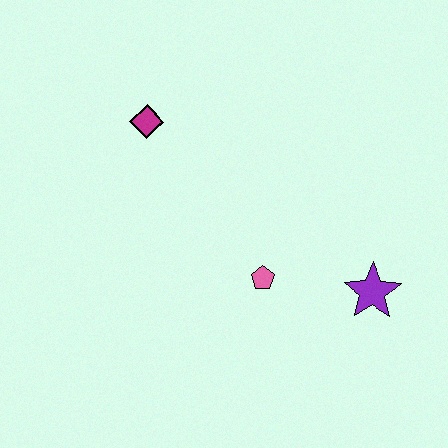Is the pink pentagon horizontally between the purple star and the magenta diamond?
Yes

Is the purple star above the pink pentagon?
No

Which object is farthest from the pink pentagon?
The magenta diamond is farthest from the pink pentagon.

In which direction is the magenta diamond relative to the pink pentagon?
The magenta diamond is above the pink pentagon.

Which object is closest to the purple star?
The pink pentagon is closest to the purple star.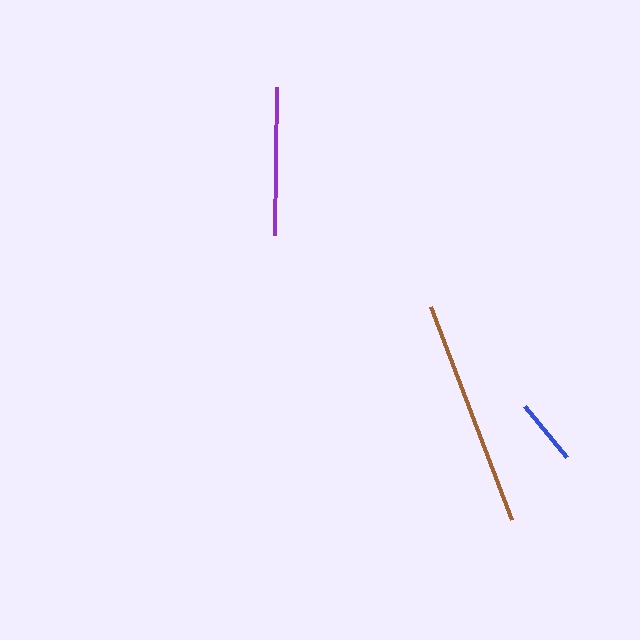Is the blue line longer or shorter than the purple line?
The purple line is longer than the blue line.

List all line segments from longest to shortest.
From longest to shortest: brown, purple, blue.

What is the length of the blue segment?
The blue segment is approximately 66 pixels long.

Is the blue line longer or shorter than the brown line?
The brown line is longer than the blue line.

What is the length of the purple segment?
The purple segment is approximately 148 pixels long.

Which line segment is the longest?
The brown line is the longest at approximately 228 pixels.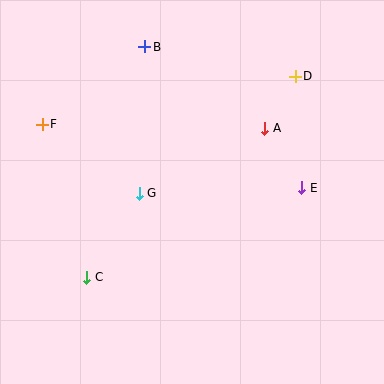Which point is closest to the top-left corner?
Point F is closest to the top-left corner.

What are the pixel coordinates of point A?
Point A is at (265, 128).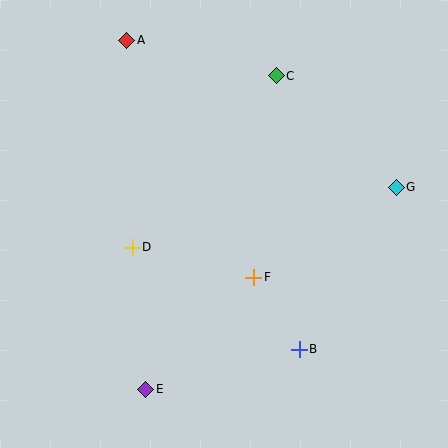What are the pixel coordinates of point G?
Point G is at (396, 187).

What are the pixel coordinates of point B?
Point B is at (299, 349).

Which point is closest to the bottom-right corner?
Point B is closest to the bottom-right corner.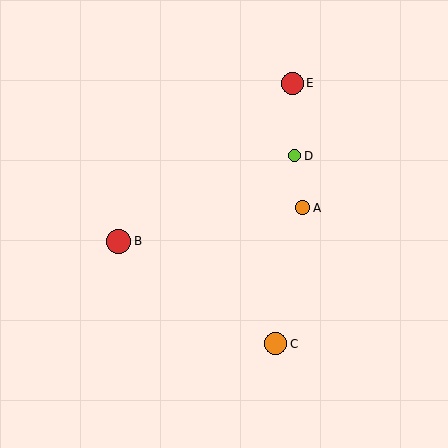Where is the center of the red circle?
The center of the red circle is at (292, 83).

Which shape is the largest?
The red circle (labeled B) is the largest.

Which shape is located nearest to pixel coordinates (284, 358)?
The orange circle (labeled C) at (276, 344) is nearest to that location.